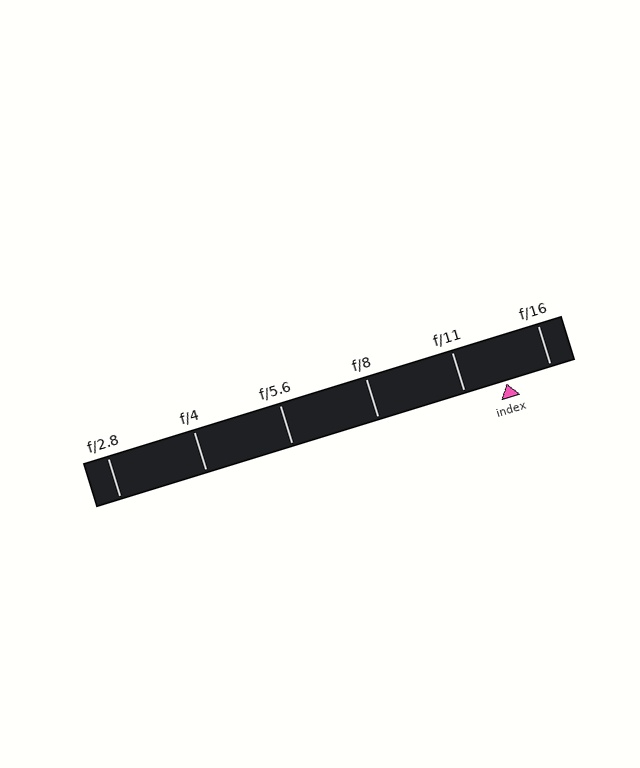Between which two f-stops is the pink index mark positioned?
The index mark is between f/11 and f/16.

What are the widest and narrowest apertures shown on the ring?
The widest aperture shown is f/2.8 and the narrowest is f/16.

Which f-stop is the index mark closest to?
The index mark is closest to f/11.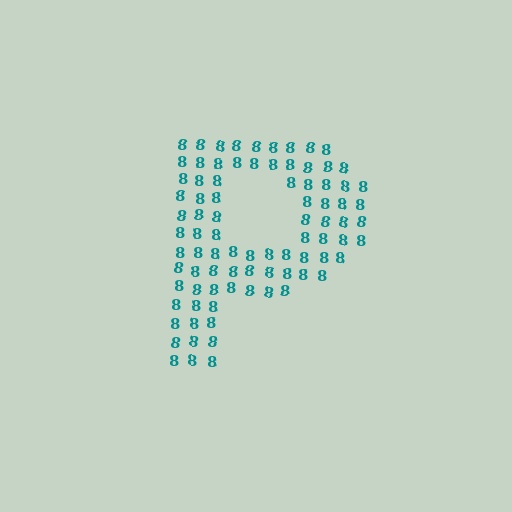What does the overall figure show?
The overall figure shows the letter P.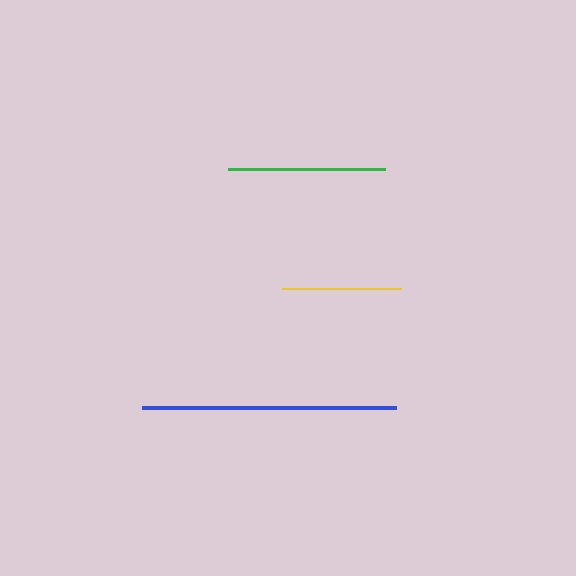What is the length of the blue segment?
The blue segment is approximately 254 pixels long.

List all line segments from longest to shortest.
From longest to shortest: blue, green, yellow.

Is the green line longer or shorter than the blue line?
The blue line is longer than the green line.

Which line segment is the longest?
The blue line is the longest at approximately 254 pixels.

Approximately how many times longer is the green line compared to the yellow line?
The green line is approximately 1.3 times the length of the yellow line.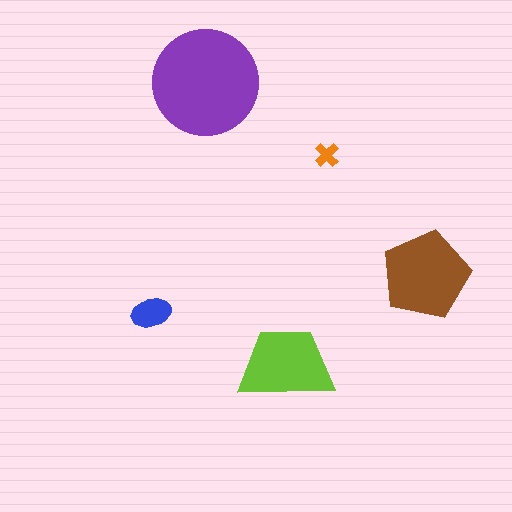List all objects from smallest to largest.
The orange cross, the blue ellipse, the lime trapezoid, the brown pentagon, the purple circle.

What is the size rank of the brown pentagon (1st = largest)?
2nd.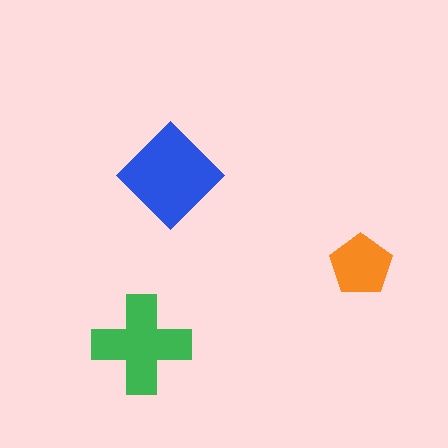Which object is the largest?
The blue diamond.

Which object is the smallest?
The orange pentagon.